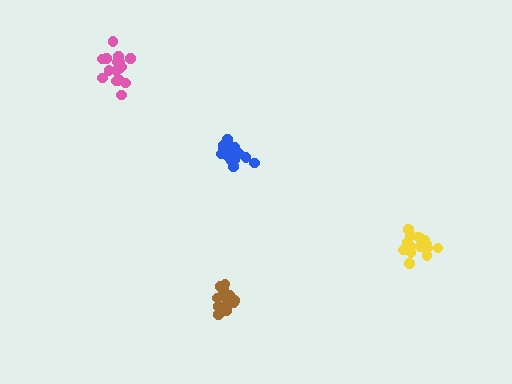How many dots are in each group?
Group 1: 16 dots, Group 2: 15 dots, Group 3: 18 dots, Group 4: 18 dots (67 total).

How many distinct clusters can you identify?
There are 4 distinct clusters.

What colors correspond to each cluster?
The clusters are colored: brown, blue, pink, yellow.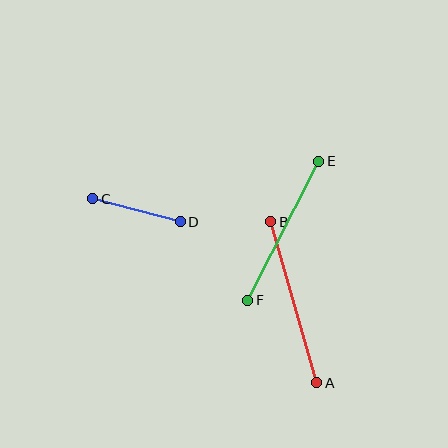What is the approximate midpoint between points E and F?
The midpoint is at approximately (283, 231) pixels.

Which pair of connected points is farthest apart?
Points A and B are farthest apart.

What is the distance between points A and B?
The distance is approximately 167 pixels.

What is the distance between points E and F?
The distance is approximately 156 pixels.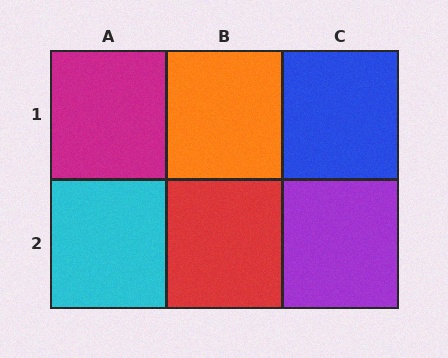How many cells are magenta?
1 cell is magenta.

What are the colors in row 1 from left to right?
Magenta, orange, blue.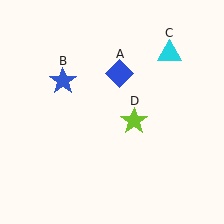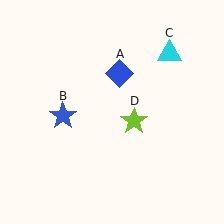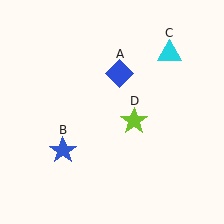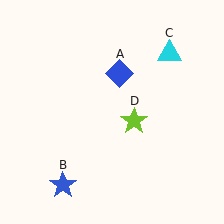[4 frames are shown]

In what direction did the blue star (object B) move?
The blue star (object B) moved down.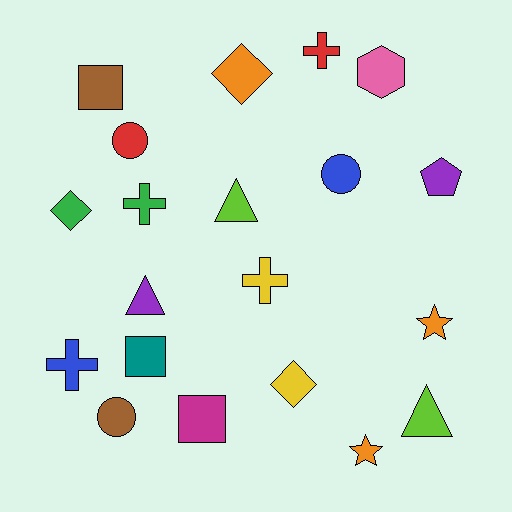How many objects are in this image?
There are 20 objects.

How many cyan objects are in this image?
There are no cyan objects.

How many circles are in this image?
There are 3 circles.